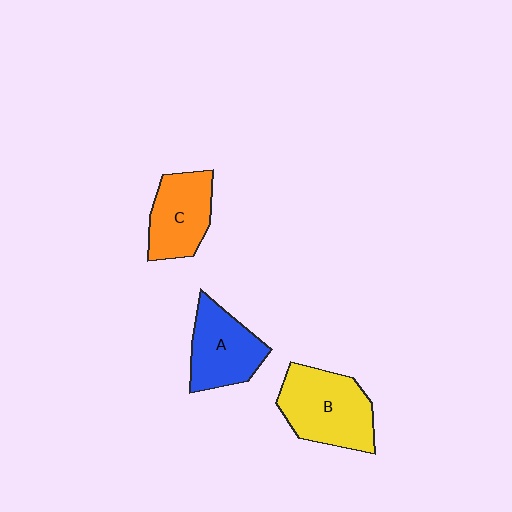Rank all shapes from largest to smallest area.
From largest to smallest: B (yellow), A (blue), C (orange).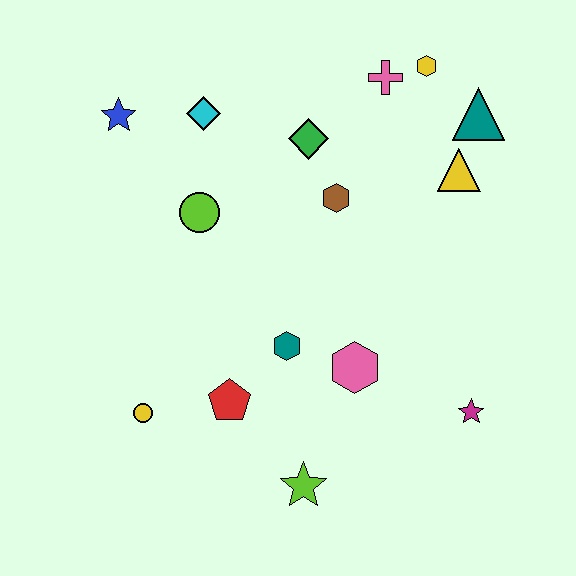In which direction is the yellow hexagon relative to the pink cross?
The yellow hexagon is to the right of the pink cross.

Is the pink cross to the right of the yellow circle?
Yes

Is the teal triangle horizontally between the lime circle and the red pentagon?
No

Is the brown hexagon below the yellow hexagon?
Yes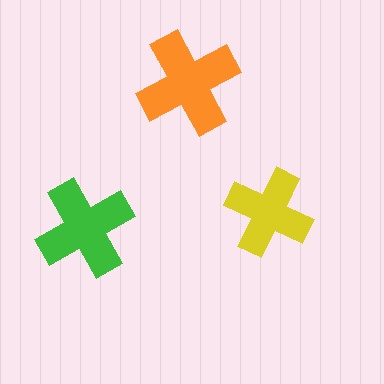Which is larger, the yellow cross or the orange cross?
The orange one.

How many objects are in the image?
There are 3 objects in the image.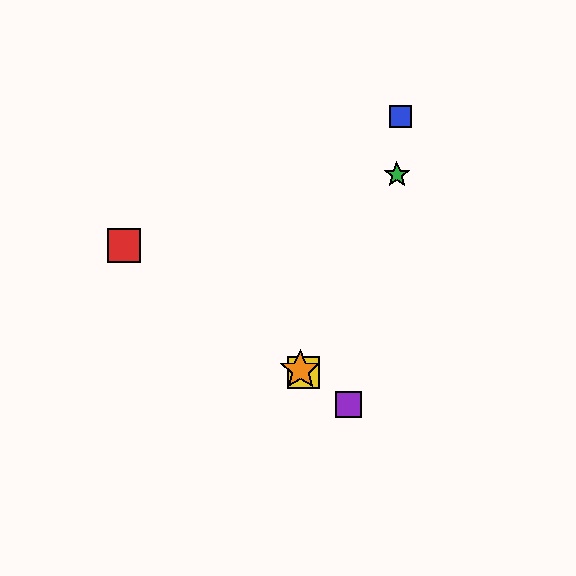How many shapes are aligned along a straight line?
4 shapes (the red square, the yellow square, the purple square, the orange star) are aligned along a straight line.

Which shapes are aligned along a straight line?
The red square, the yellow square, the purple square, the orange star are aligned along a straight line.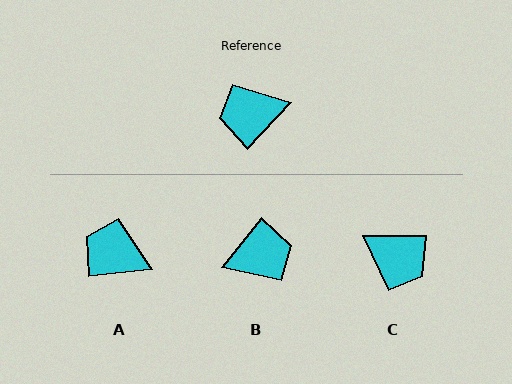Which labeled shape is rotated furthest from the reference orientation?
B, about 176 degrees away.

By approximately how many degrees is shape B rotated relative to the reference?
Approximately 176 degrees clockwise.